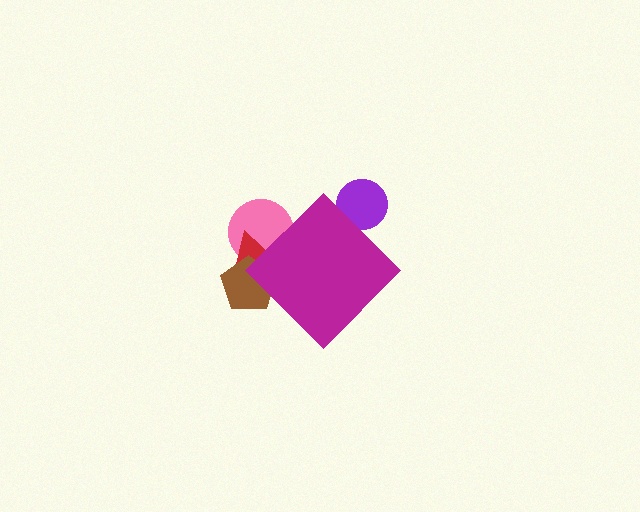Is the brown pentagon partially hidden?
Yes, the brown pentagon is partially hidden behind the magenta diamond.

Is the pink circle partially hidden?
Yes, the pink circle is partially hidden behind the magenta diamond.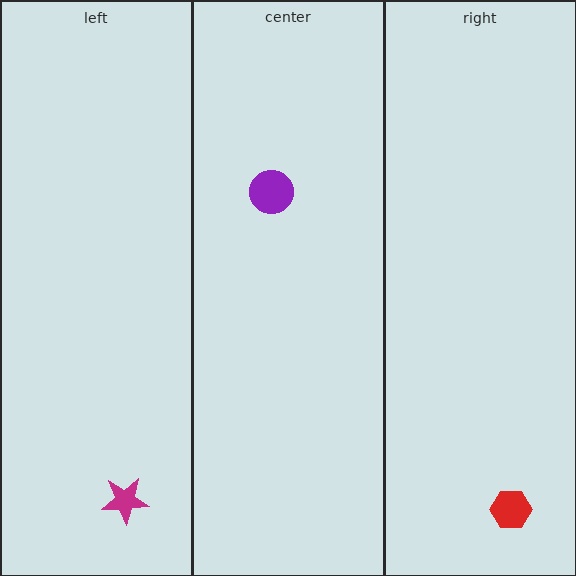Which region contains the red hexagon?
The right region.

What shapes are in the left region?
The magenta star.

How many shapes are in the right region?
1.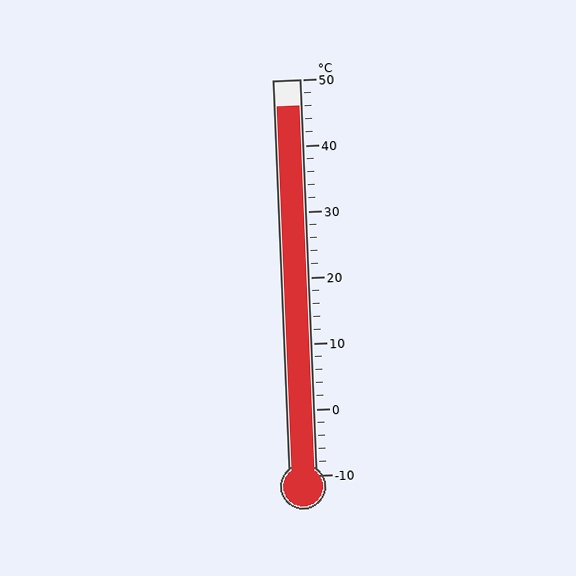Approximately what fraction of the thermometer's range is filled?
The thermometer is filled to approximately 95% of its range.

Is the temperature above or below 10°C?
The temperature is above 10°C.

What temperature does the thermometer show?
The thermometer shows approximately 46°C.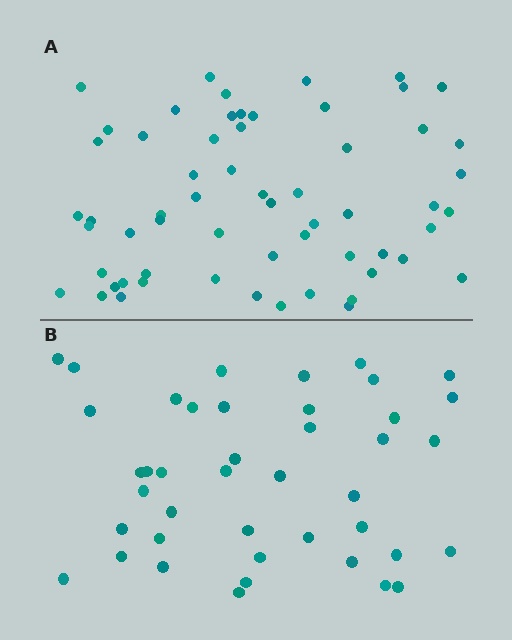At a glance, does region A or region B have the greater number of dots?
Region A (the top region) has more dots.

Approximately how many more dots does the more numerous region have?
Region A has approximately 20 more dots than region B.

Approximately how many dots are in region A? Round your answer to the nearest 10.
About 60 dots.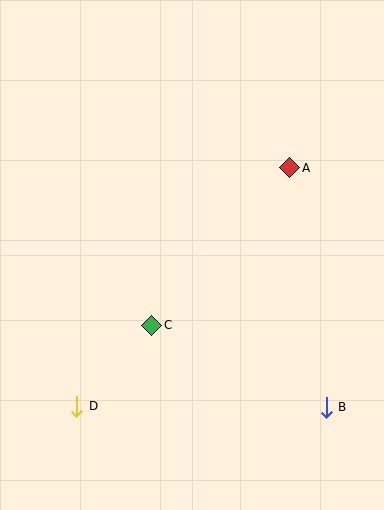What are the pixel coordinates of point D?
Point D is at (77, 406).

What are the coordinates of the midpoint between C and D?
The midpoint between C and D is at (114, 366).